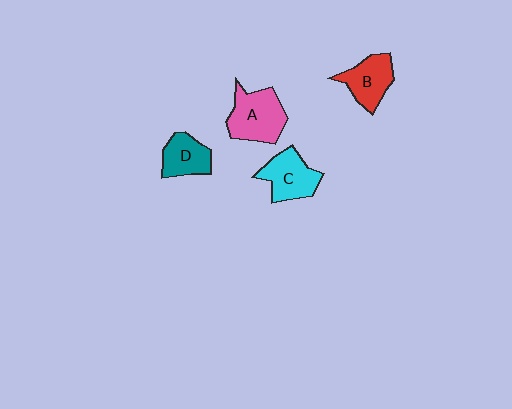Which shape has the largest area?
Shape A (pink).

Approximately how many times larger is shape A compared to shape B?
Approximately 1.3 times.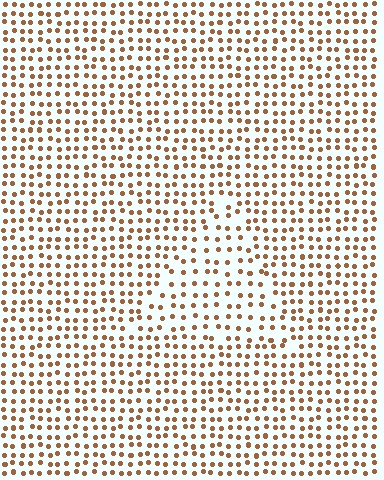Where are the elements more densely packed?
The elements are more densely packed outside the triangle boundary.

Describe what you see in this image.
The image contains small brown elements arranged at two different densities. A triangle-shaped region is visible where the elements are less densely packed than the surrounding area.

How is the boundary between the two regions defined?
The boundary is defined by a change in element density (approximately 1.5x ratio). All elements are the same color, size, and shape.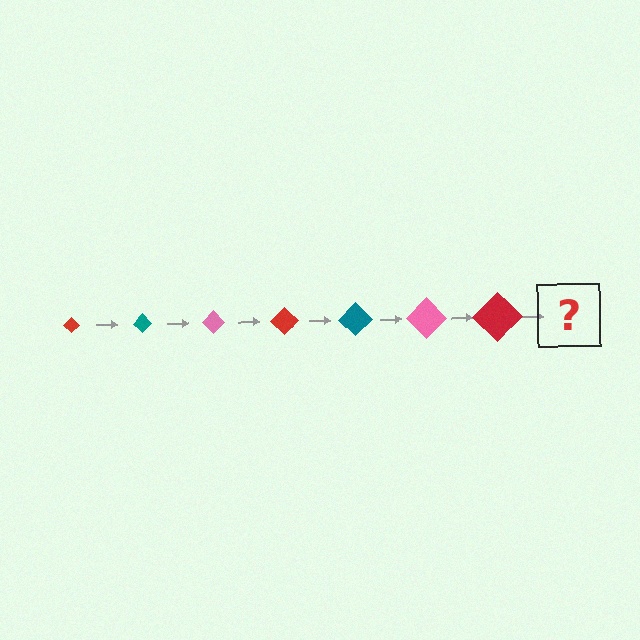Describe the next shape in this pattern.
It should be a teal diamond, larger than the previous one.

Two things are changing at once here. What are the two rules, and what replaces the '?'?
The two rules are that the diamond grows larger each step and the color cycles through red, teal, and pink. The '?' should be a teal diamond, larger than the previous one.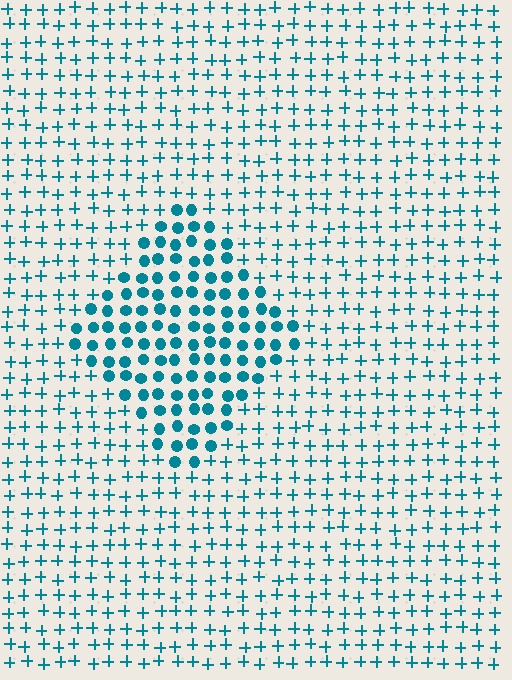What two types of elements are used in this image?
The image uses circles inside the diamond region and plus signs outside it.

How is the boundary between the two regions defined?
The boundary is defined by a change in element shape: circles inside vs. plus signs outside. All elements share the same color and spacing.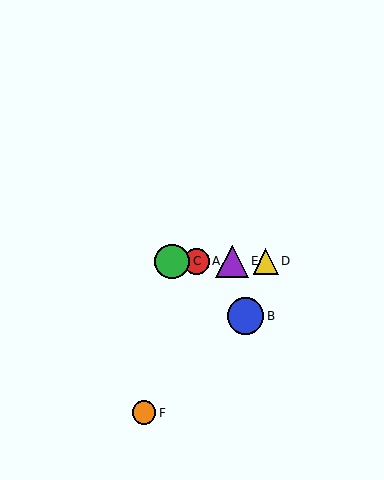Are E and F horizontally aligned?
No, E is at y≈261 and F is at y≈413.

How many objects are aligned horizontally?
4 objects (A, C, D, E) are aligned horizontally.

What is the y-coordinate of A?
Object A is at y≈261.